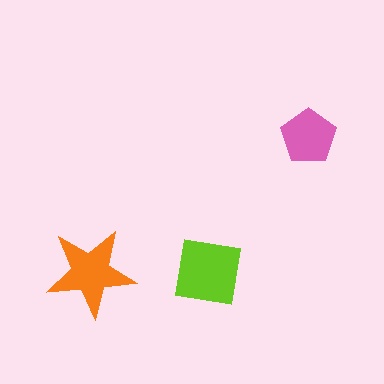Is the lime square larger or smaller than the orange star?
Larger.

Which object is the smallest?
The pink pentagon.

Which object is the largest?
The lime square.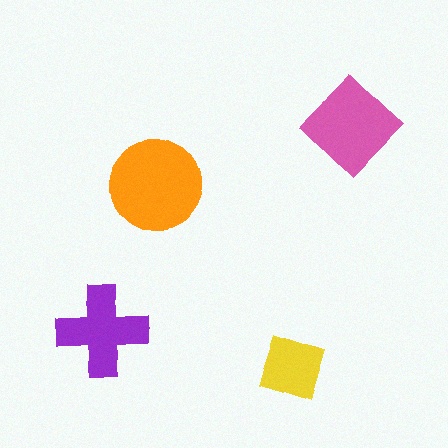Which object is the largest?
The orange circle.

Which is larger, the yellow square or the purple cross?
The purple cross.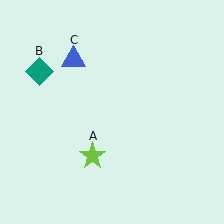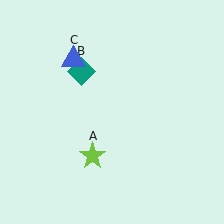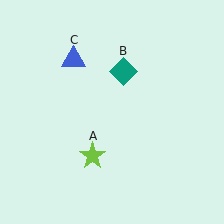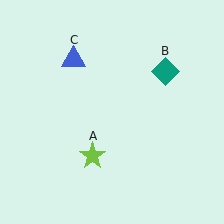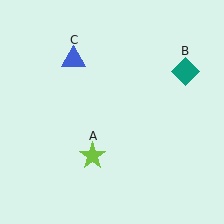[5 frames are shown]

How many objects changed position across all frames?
1 object changed position: teal diamond (object B).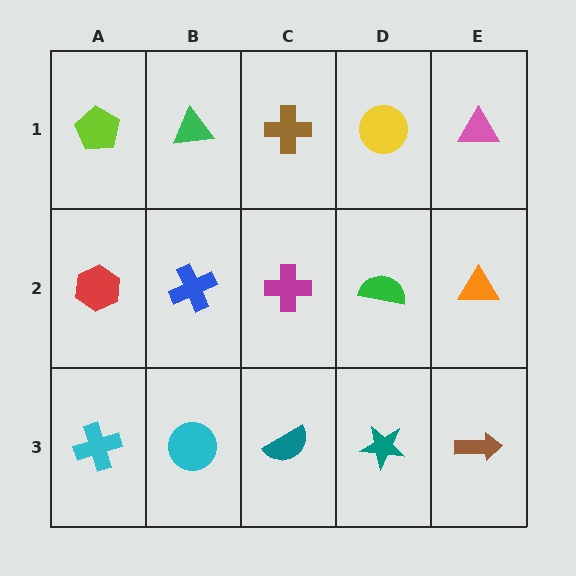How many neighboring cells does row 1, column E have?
2.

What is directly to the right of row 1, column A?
A green triangle.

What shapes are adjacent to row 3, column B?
A blue cross (row 2, column B), a cyan cross (row 3, column A), a teal semicircle (row 3, column C).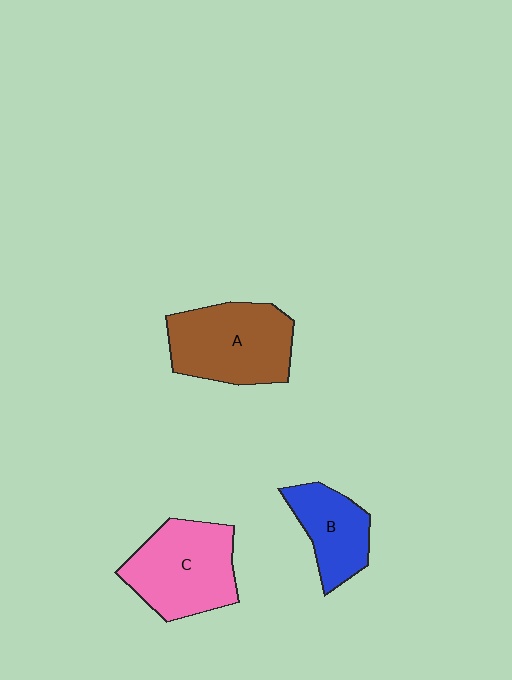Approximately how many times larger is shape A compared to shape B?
Approximately 1.6 times.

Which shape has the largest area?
Shape A (brown).